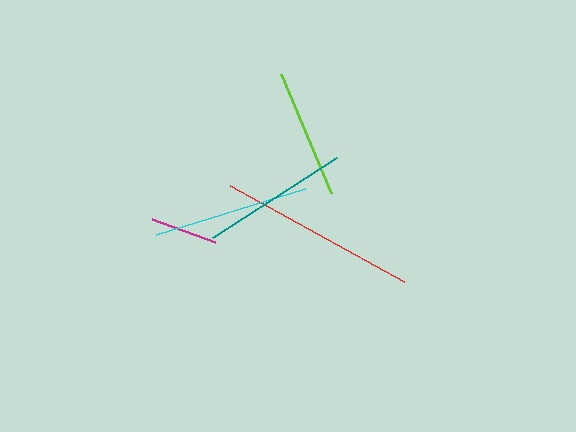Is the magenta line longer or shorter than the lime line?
The lime line is longer than the magenta line.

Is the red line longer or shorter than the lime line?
The red line is longer than the lime line.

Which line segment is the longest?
The red line is the longest at approximately 199 pixels.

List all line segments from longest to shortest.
From longest to shortest: red, cyan, teal, lime, magenta.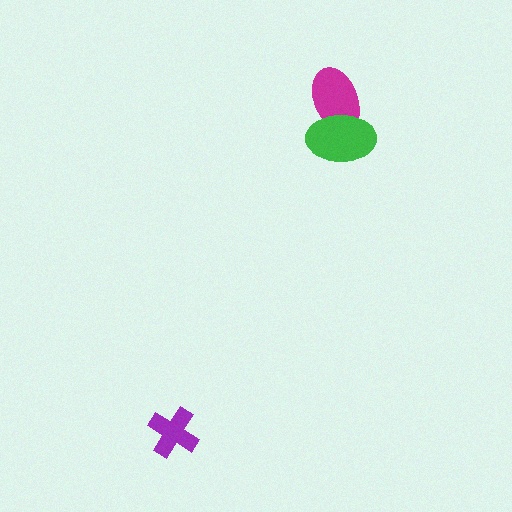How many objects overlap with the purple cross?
0 objects overlap with the purple cross.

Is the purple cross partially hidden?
No, no other shape covers it.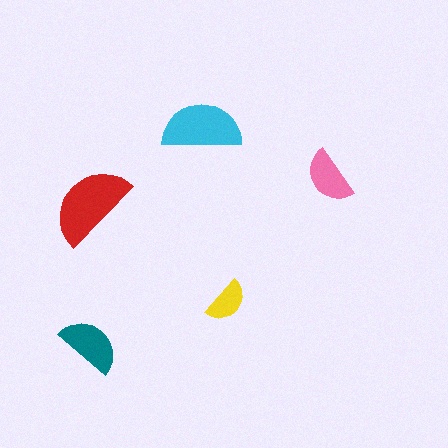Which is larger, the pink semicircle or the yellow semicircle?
The pink one.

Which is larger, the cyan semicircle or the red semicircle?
The red one.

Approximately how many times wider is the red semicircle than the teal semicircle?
About 1.5 times wider.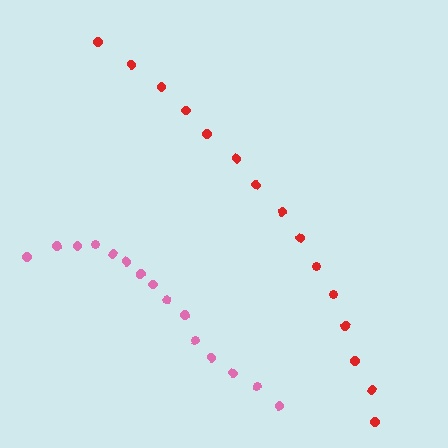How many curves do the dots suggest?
There are 2 distinct paths.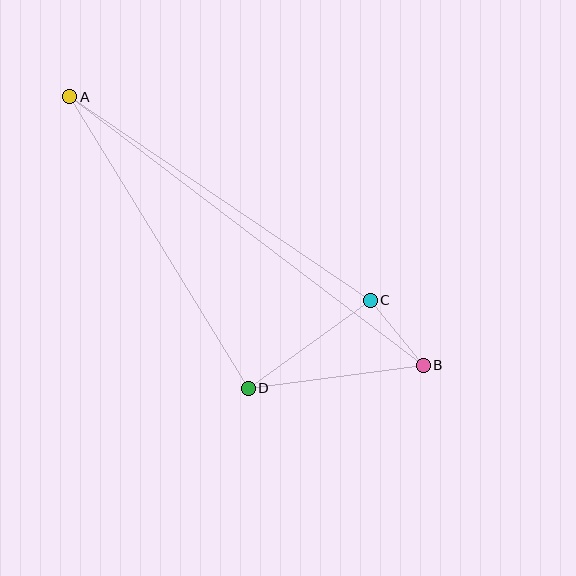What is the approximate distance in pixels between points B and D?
The distance between B and D is approximately 176 pixels.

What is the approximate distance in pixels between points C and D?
The distance between C and D is approximately 150 pixels.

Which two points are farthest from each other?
Points A and B are farthest from each other.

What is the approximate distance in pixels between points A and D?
The distance between A and D is approximately 342 pixels.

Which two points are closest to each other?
Points B and C are closest to each other.